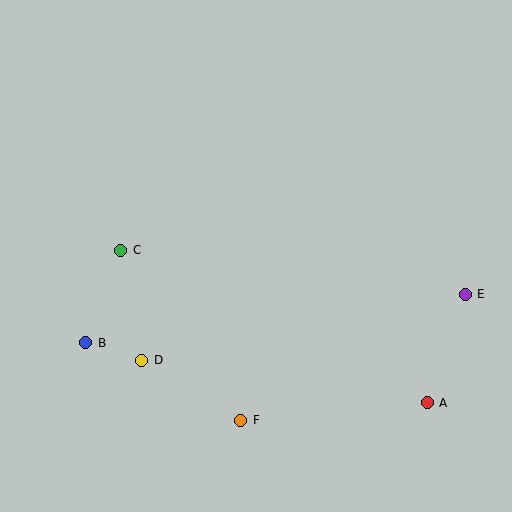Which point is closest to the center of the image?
Point C at (121, 250) is closest to the center.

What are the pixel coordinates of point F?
Point F is at (241, 420).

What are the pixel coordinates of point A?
Point A is at (427, 403).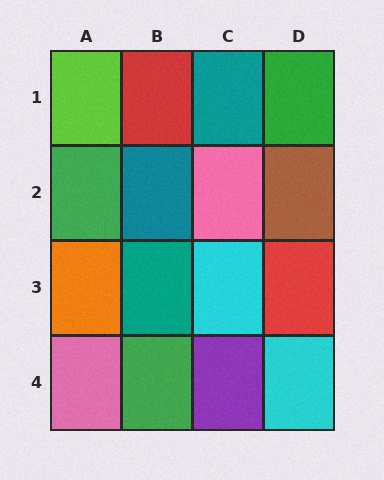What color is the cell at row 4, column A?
Pink.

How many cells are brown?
1 cell is brown.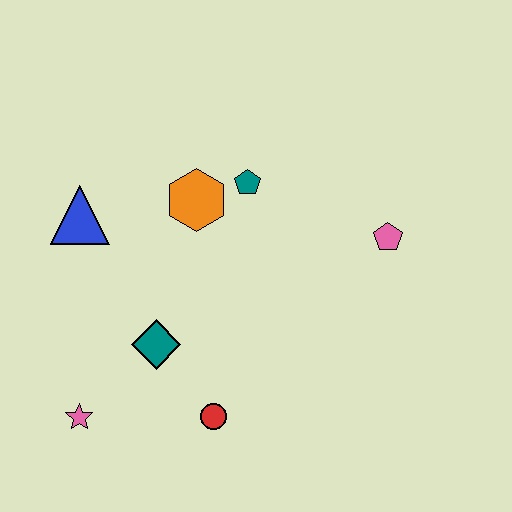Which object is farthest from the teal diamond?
The pink pentagon is farthest from the teal diamond.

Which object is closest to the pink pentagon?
The teal pentagon is closest to the pink pentagon.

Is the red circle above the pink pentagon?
No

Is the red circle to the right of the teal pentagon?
No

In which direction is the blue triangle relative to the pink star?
The blue triangle is above the pink star.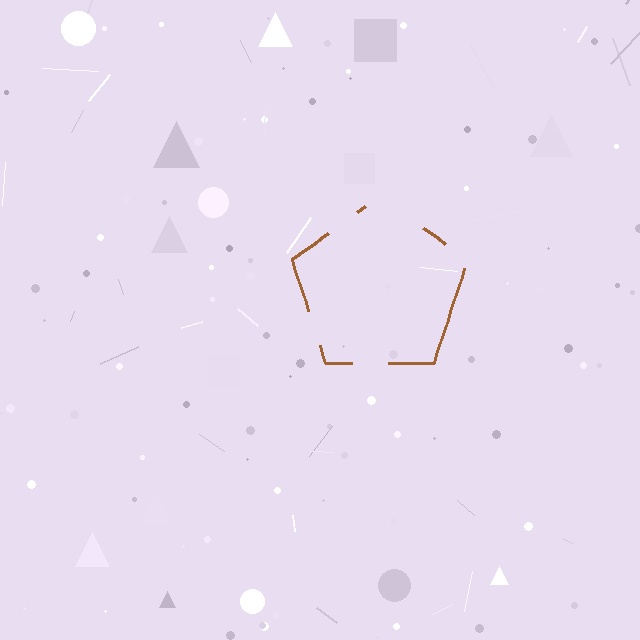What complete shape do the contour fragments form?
The contour fragments form a pentagon.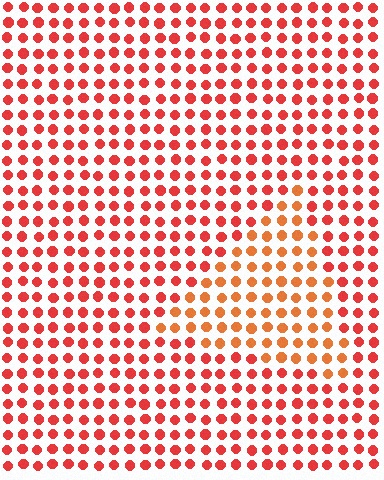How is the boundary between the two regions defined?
The boundary is defined purely by a slight shift in hue (about 23 degrees). Spacing, size, and orientation are identical on both sides.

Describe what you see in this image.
The image is filled with small red elements in a uniform arrangement. A triangle-shaped region is visible where the elements are tinted to a slightly different hue, forming a subtle color boundary.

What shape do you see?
I see a triangle.